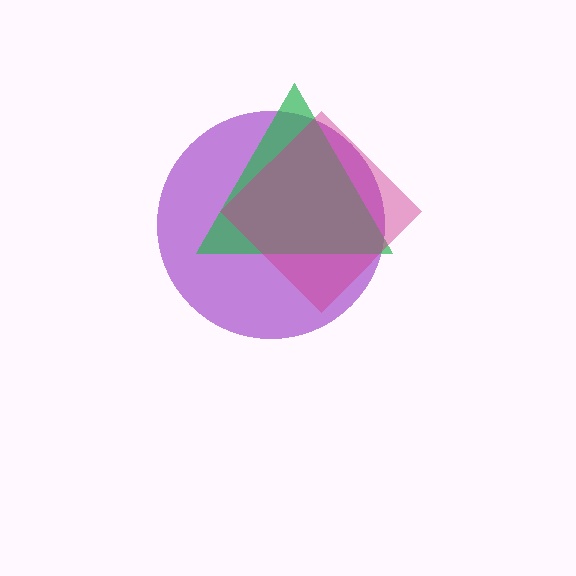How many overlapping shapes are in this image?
There are 3 overlapping shapes in the image.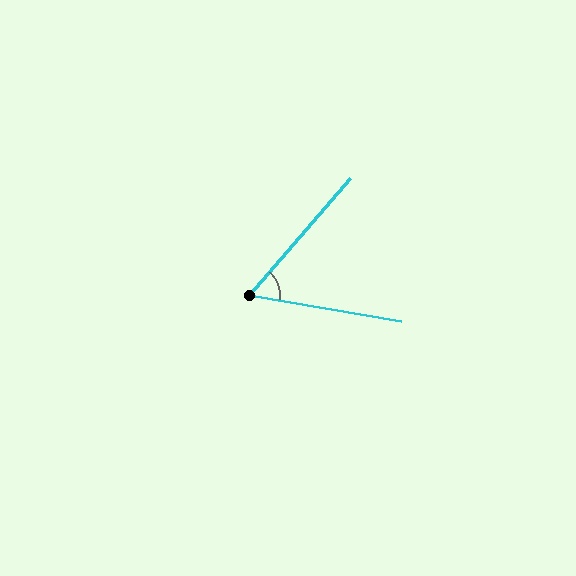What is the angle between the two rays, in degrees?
Approximately 59 degrees.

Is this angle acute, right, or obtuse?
It is acute.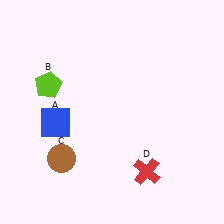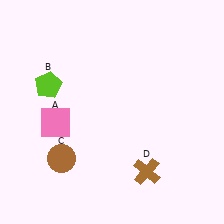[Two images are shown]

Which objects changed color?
A changed from blue to pink. D changed from red to brown.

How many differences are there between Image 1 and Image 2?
There are 2 differences between the two images.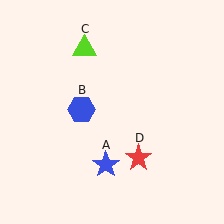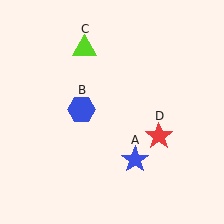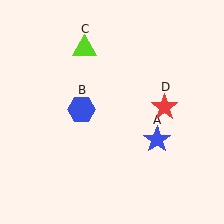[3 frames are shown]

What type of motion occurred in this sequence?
The blue star (object A), red star (object D) rotated counterclockwise around the center of the scene.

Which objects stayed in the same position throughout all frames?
Blue hexagon (object B) and lime triangle (object C) remained stationary.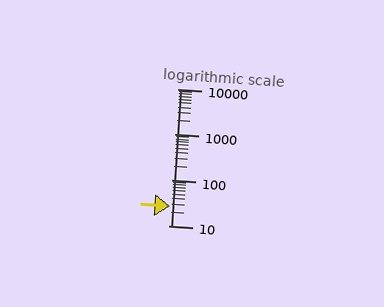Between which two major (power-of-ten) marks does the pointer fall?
The pointer is between 10 and 100.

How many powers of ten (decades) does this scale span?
The scale spans 3 decades, from 10 to 10000.